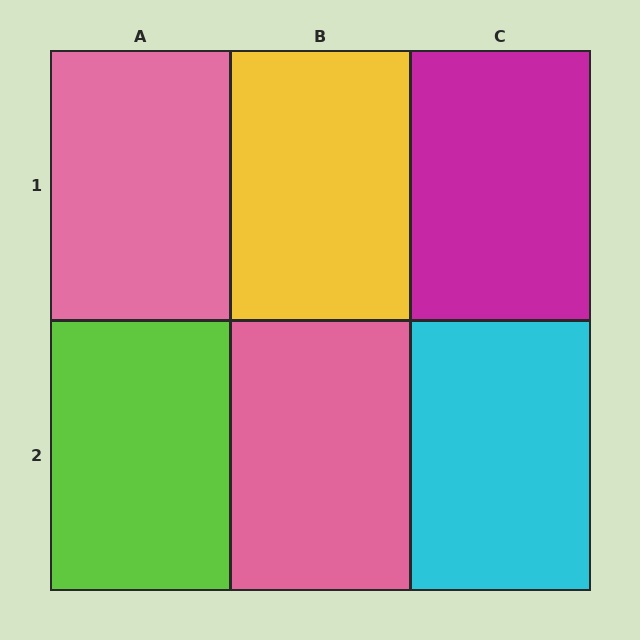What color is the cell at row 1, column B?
Yellow.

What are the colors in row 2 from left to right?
Lime, pink, cyan.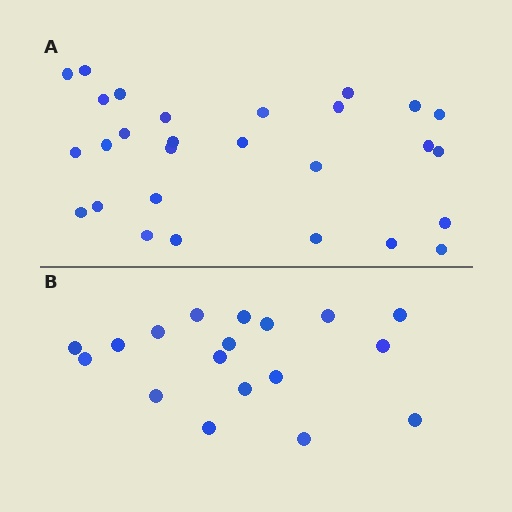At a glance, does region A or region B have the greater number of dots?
Region A (the top region) has more dots.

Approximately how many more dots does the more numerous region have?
Region A has roughly 10 or so more dots than region B.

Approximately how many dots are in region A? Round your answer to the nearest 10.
About 30 dots. (The exact count is 28, which rounds to 30.)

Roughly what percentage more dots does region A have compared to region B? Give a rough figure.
About 55% more.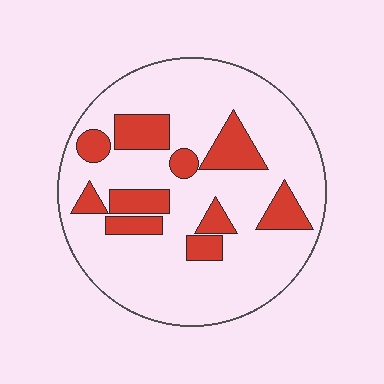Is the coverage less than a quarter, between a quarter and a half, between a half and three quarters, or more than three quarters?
Less than a quarter.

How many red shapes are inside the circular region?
10.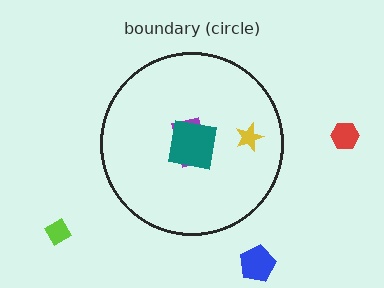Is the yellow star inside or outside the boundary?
Inside.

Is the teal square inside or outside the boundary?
Inside.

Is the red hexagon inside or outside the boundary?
Outside.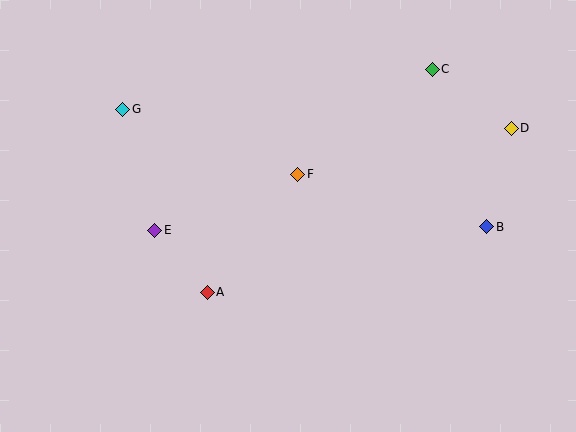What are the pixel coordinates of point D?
Point D is at (511, 128).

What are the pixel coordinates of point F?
Point F is at (297, 174).